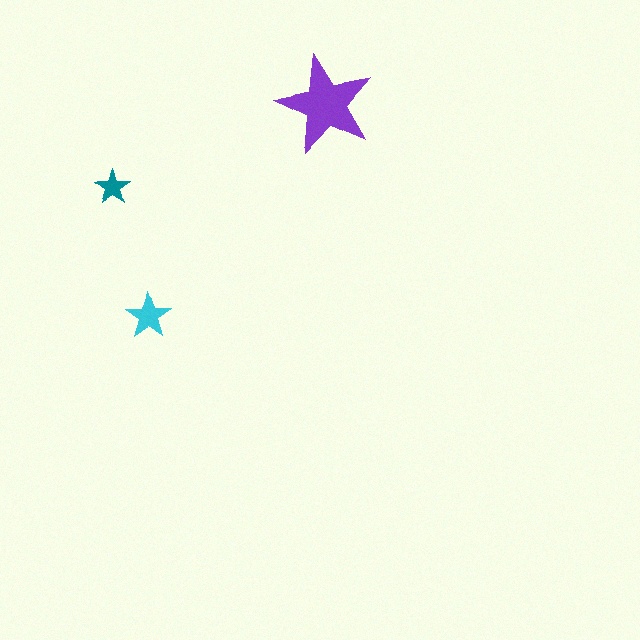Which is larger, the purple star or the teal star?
The purple one.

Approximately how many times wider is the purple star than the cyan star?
About 2 times wider.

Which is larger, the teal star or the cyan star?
The cyan one.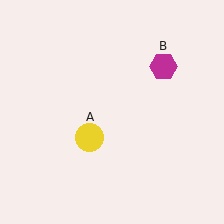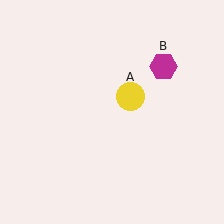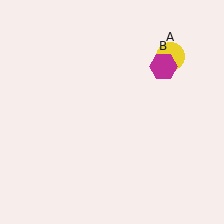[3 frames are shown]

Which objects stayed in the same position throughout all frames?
Magenta hexagon (object B) remained stationary.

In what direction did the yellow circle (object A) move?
The yellow circle (object A) moved up and to the right.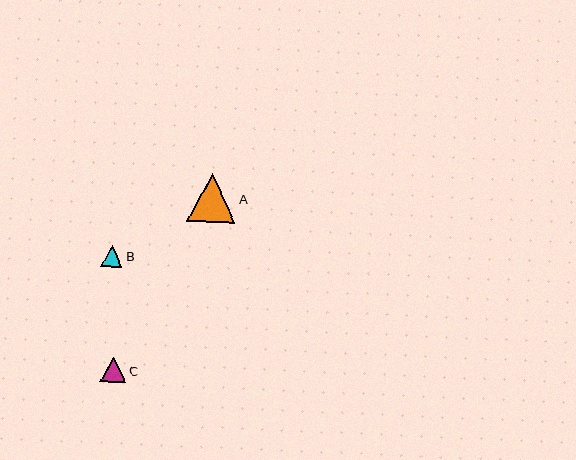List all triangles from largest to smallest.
From largest to smallest: A, C, B.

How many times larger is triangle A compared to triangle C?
Triangle A is approximately 1.9 times the size of triangle C.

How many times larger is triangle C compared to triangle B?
Triangle C is approximately 1.2 times the size of triangle B.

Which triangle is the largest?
Triangle A is the largest with a size of approximately 48 pixels.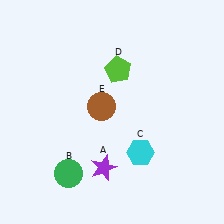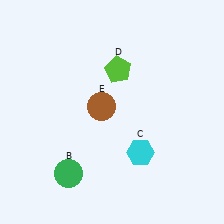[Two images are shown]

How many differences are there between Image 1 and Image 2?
There is 1 difference between the two images.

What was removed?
The purple star (A) was removed in Image 2.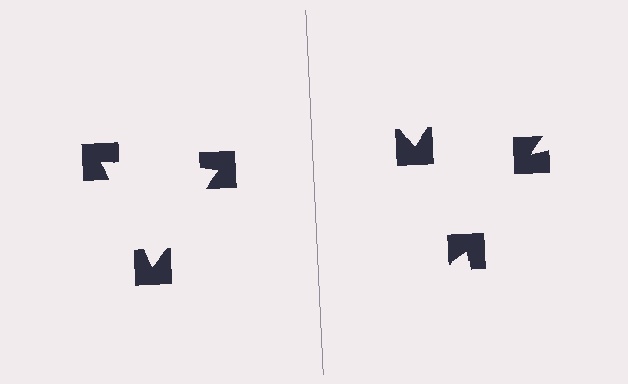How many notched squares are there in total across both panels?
6 — 3 on each side.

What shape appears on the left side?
An illusory triangle.